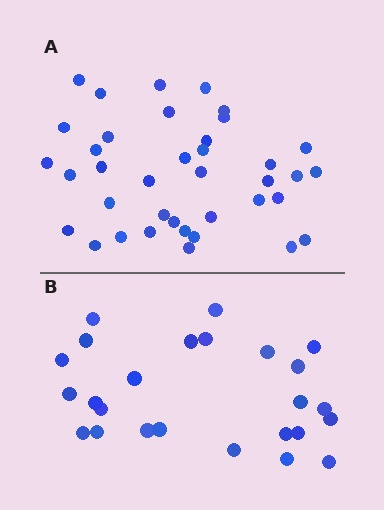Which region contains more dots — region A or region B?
Region A (the top region) has more dots.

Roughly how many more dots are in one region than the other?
Region A has approximately 15 more dots than region B.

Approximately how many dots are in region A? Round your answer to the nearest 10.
About 40 dots. (The exact count is 38, which rounds to 40.)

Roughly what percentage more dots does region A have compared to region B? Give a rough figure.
About 50% more.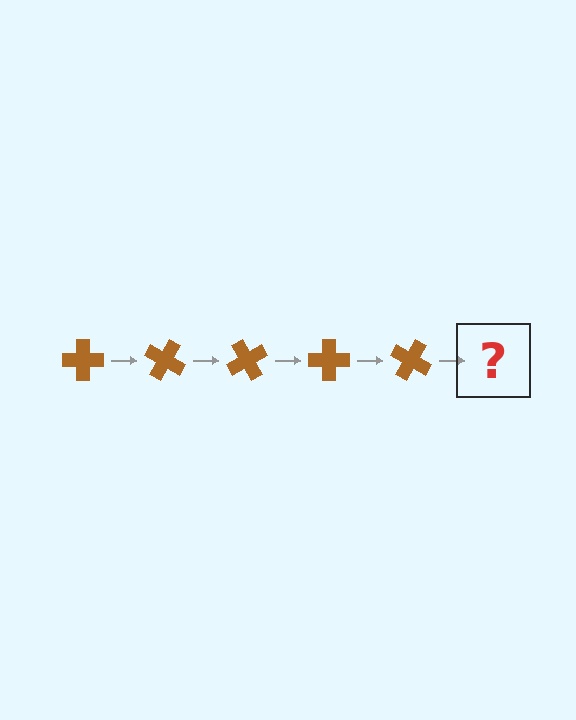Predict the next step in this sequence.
The next step is a brown cross rotated 150 degrees.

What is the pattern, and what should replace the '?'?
The pattern is that the cross rotates 30 degrees each step. The '?' should be a brown cross rotated 150 degrees.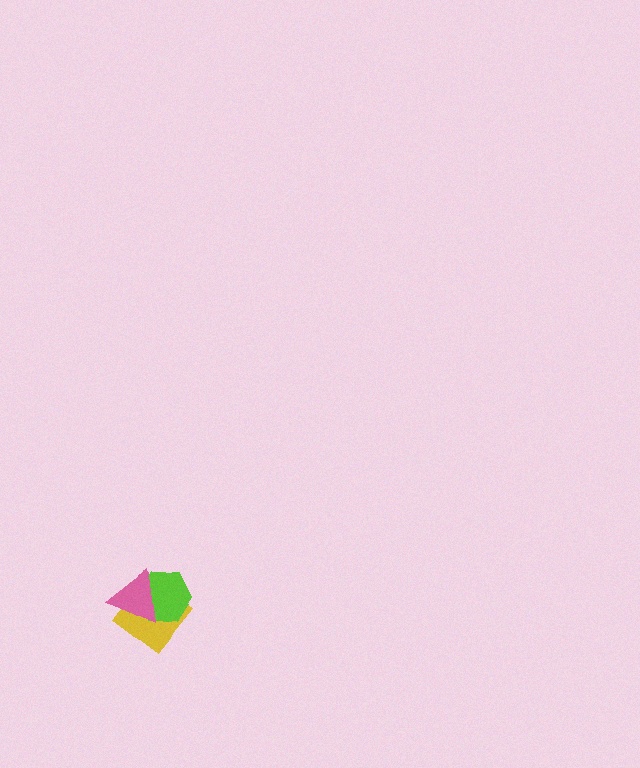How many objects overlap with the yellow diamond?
2 objects overlap with the yellow diamond.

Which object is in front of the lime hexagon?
The pink triangle is in front of the lime hexagon.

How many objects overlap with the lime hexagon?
2 objects overlap with the lime hexagon.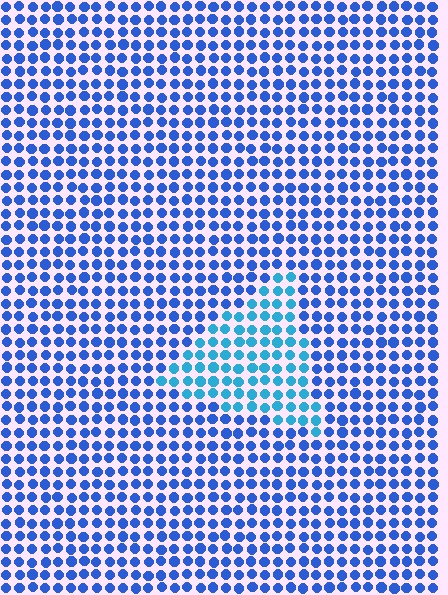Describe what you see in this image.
The image is filled with small blue elements in a uniform arrangement. A triangle-shaped region is visible where the elements are tinted to a slightly different hue, forming a subtle color boundary.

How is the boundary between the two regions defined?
The boundary is defined purely by a slight shift in hue (about 28 degrees). Spacing, size, and orientation are identical on both sides.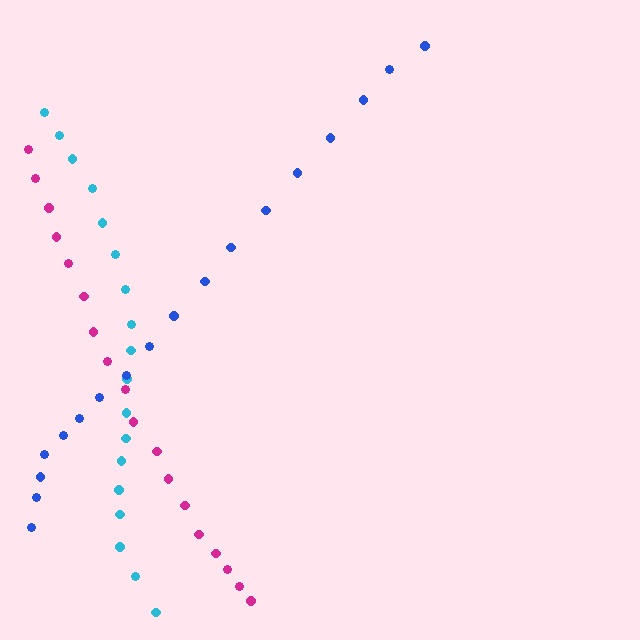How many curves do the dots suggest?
There are 3 distinct paths.